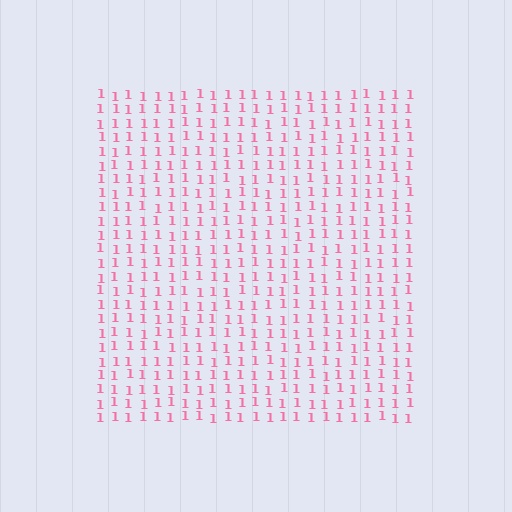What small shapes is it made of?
It is made of small digit 1's.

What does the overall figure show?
The overall figure shows a square.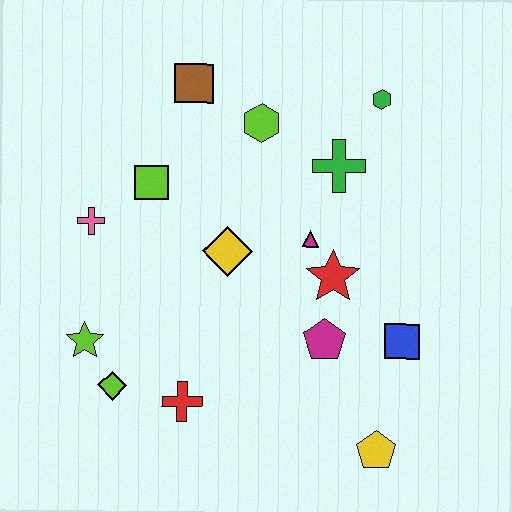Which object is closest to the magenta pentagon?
The red star is closest to the magenta pentagon.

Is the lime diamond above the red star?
No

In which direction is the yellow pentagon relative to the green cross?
The yellow pentagon is below the green cross.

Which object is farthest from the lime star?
The green hexagon is farthest from the lime star.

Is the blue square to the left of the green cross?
No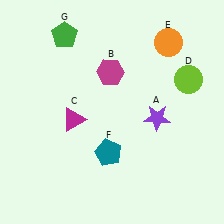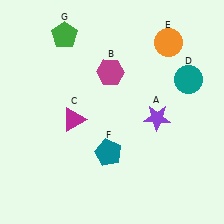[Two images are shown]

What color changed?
The circle (D) changed from lime in Image 1 to teal in Image 2.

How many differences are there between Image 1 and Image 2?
There is 1 difference between the two images.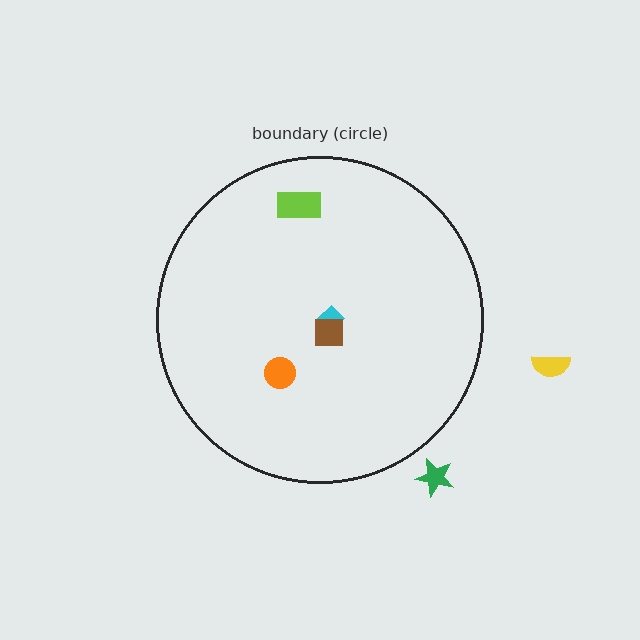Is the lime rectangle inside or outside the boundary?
Inside.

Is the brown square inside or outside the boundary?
Inside.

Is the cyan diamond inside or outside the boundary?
Inside.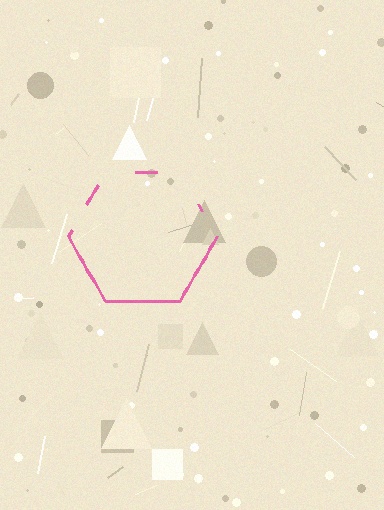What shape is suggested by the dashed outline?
The dashed outline suggests a hexagon.